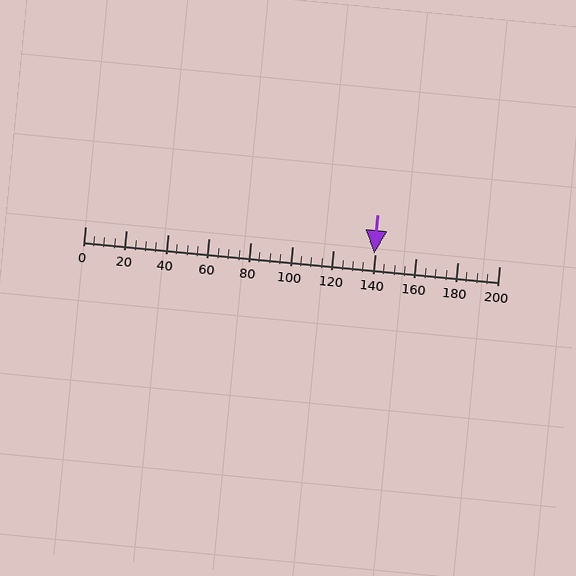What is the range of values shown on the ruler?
The ruler shows values from 0 to 200.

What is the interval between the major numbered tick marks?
The major tick marks are spaced 20 units apart.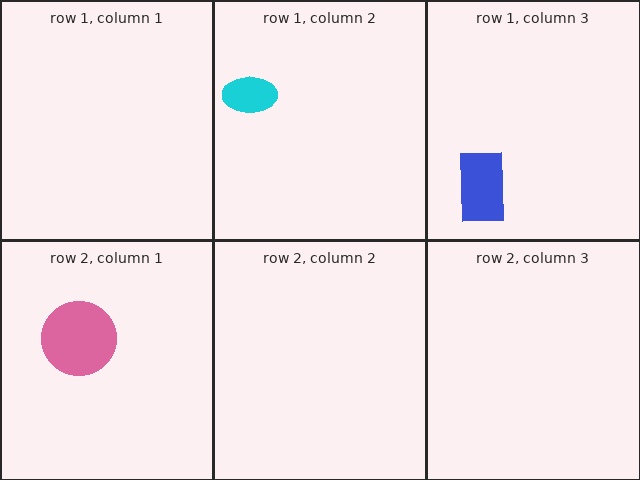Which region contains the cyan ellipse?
The row 1, column 2 region.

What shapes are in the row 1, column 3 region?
The blue rectangle.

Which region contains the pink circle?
The row 2, column 1 region.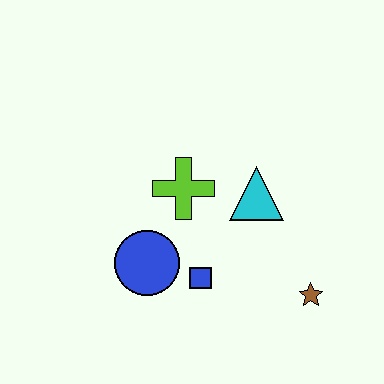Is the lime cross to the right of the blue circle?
Yes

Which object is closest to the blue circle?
The blue square is closest to the blue circle.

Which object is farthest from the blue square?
The brown star is farthest from the blue square.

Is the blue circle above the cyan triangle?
No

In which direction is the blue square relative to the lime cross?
The blue square is below the lime cross.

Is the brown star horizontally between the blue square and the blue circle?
No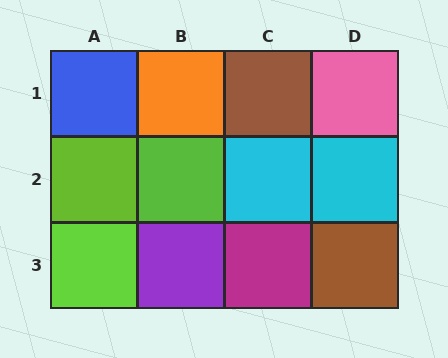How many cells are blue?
1 cell is blue.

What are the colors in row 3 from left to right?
Lime, purple, magenta, brown.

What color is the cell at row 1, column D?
Pink.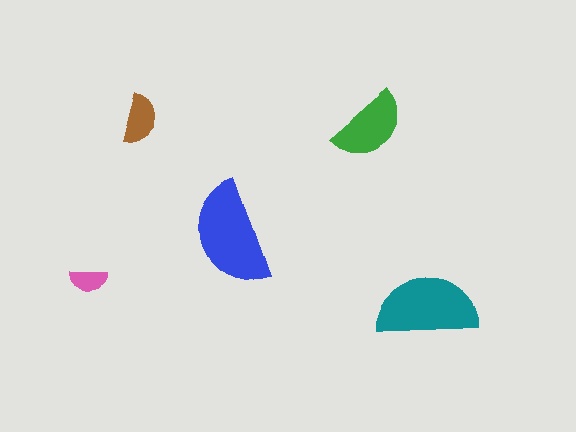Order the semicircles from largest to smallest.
the blue one, the teal one, the green one, the brown one, the pink one.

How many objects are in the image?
There are 5 objects in the image.